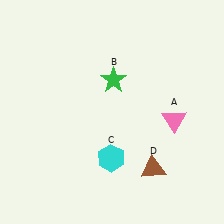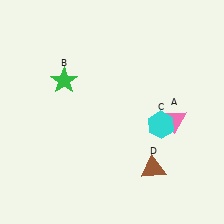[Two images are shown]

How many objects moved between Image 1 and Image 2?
2 objects moved between the two images.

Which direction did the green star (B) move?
The green star (B) moved left.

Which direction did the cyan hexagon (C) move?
The cyan hexagon (C) moved right.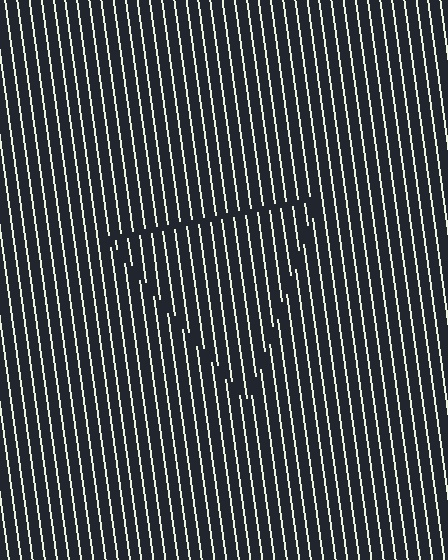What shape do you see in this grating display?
An illusory triangle. The interior of the shape contains the same grating, shifted by half a period — the contour is defined by the phase discontinuity where line-ends from the inner and outer gratings abut.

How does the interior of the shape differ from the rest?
The interior of the shape contains the same grating, shifted by half a period — the contour is defined by the phase discontinuity where line-ends from the inner and outer gratings abut.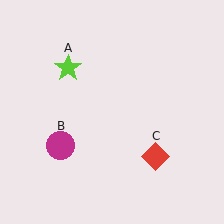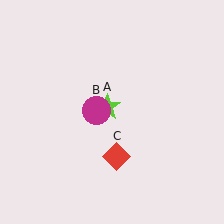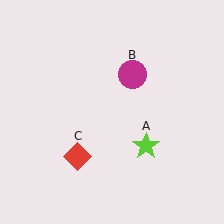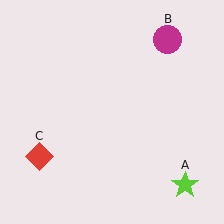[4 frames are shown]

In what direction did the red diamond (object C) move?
The red diamond (object C) moved left.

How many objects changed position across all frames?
3 objects changed position: lime star (object A), magenta circle (object B), red diamond (object C).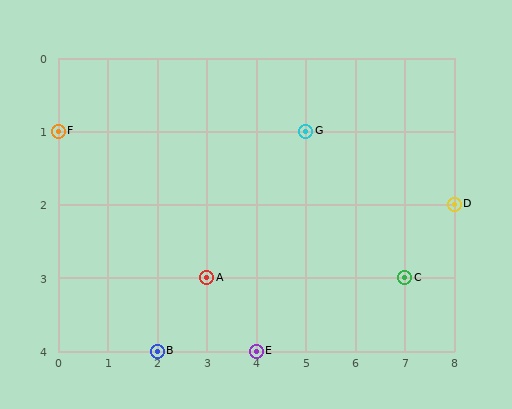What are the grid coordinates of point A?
Point A is at grid coordinates (3, 3).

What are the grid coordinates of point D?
Point D is at grid coordinates (8, 2).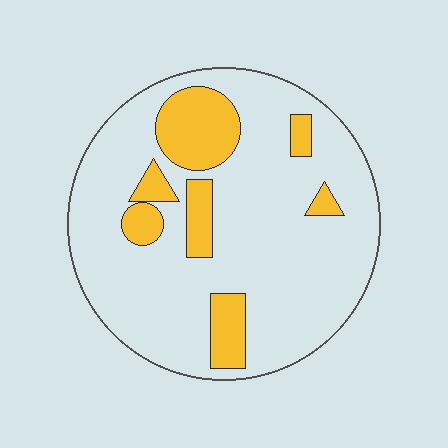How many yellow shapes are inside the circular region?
7.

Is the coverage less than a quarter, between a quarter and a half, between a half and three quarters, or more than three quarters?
Less than a quarter.